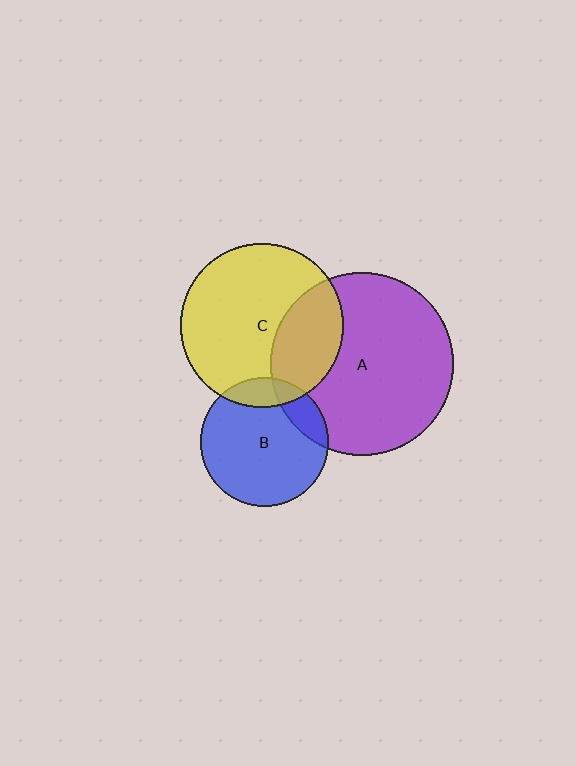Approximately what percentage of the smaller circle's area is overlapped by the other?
Approximately 15%.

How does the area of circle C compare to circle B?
Approximately 1.6 times.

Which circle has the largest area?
Circle A (purple).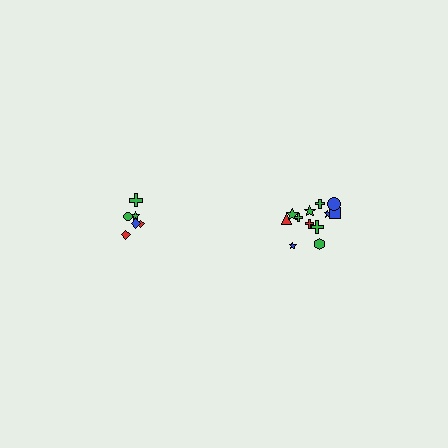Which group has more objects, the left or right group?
The right group.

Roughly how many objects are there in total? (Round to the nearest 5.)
Roughly 20 objects in total.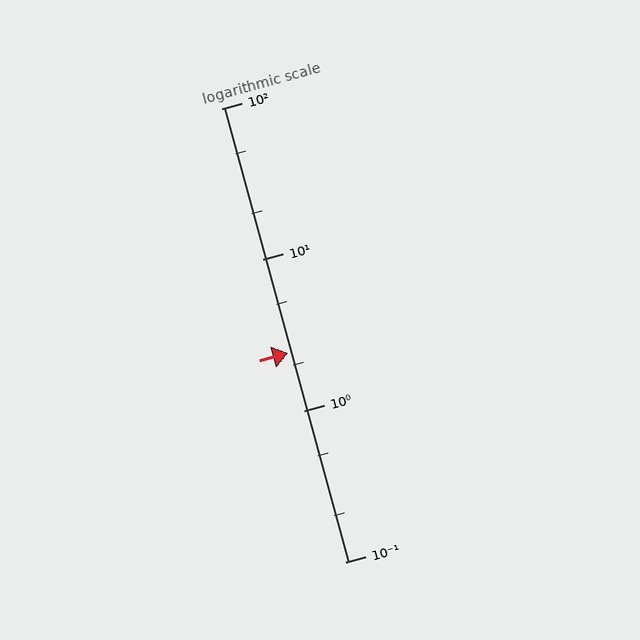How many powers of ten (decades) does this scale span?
The scale spans 3 decades, from 0.1 to 100.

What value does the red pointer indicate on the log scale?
The pointer indicates approximately 2.4.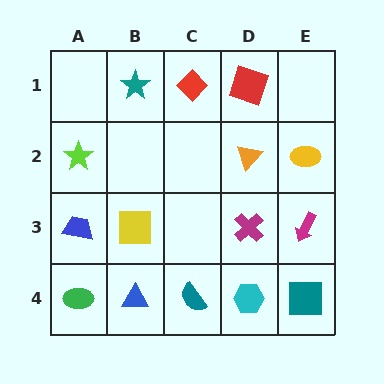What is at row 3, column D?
A magenta cross.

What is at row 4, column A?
A green ellipse.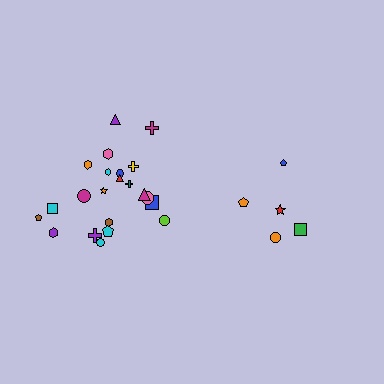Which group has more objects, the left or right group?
The left group.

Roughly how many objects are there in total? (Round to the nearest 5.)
Roughly 25 objects in total.